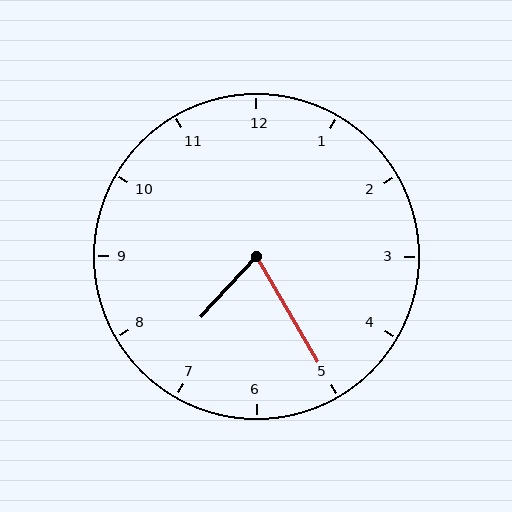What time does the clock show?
7:25.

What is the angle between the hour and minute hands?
Approximately 72 degrees.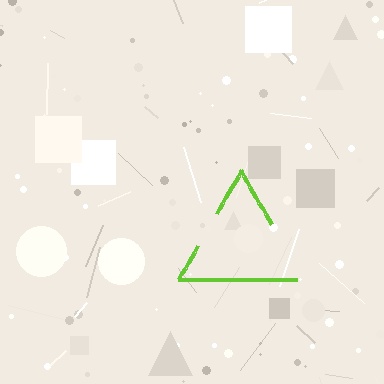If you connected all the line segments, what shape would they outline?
They would outline a triangle.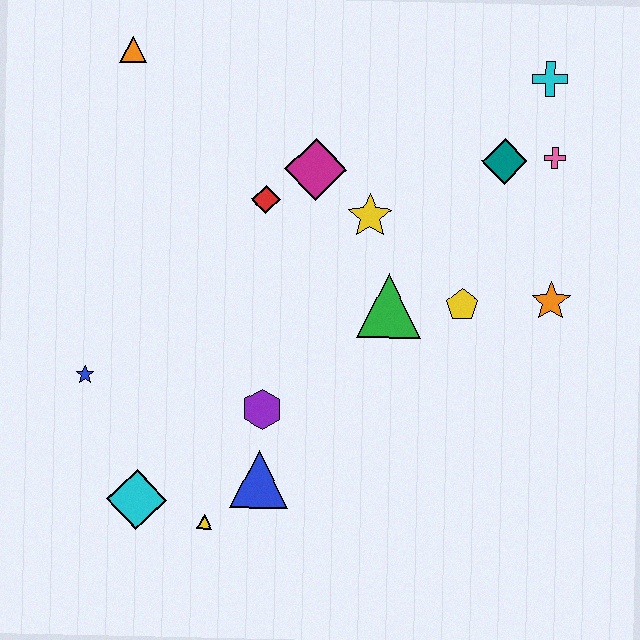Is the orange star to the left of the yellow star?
No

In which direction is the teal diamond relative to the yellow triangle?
The teal diamond is above the yellow triangle.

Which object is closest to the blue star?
The cyan diamond is closest to the blue star.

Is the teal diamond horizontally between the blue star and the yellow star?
No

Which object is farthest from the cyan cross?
The cyan diamond is farthest from the cyan cross.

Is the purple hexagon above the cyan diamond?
Yes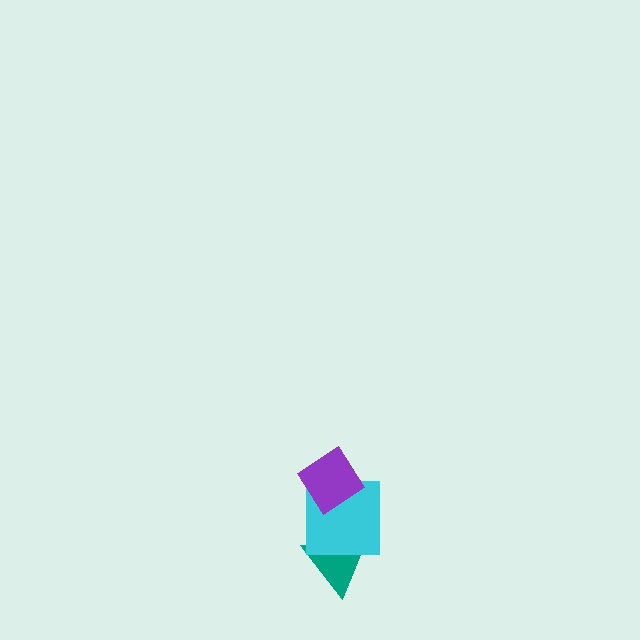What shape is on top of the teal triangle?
The cyan square is on top of the teal triangle.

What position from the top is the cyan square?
The cyan square is 2nd from the top.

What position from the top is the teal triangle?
The teal triangle is 3rd from the top.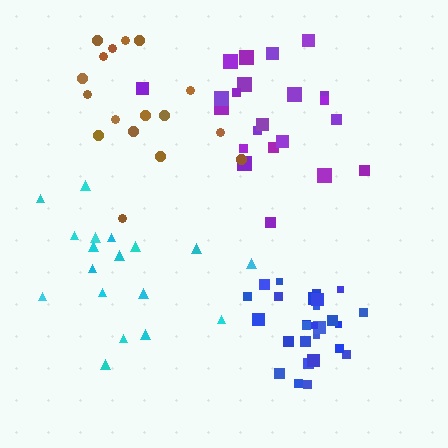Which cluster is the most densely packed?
Blue.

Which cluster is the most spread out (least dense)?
Brown.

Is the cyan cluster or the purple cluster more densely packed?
Purple.